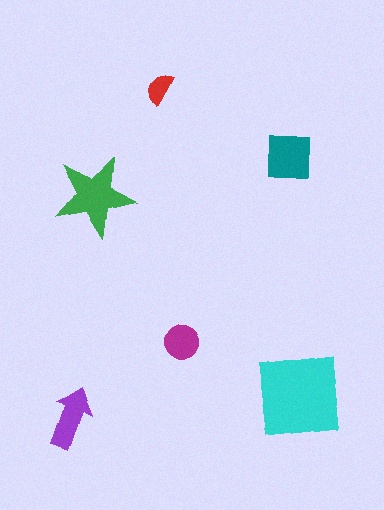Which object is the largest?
The cyan square.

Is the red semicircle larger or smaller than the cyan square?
Smaller.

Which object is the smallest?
The red semicircle.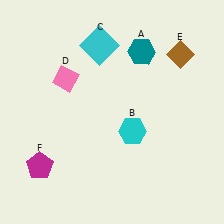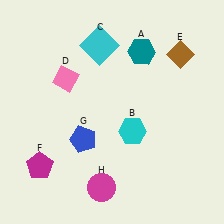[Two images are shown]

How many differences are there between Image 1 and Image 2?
There are 2 differences between the two images.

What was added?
A blue pentagon (G), a magenta circle (H) were added in Image 2.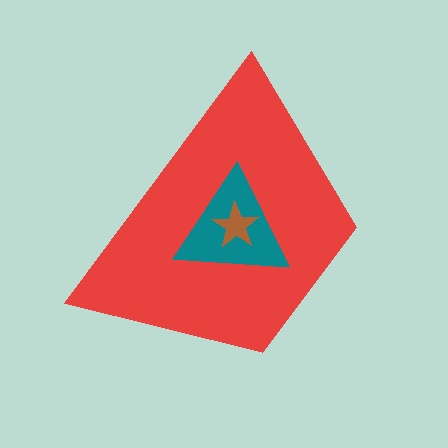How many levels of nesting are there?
3.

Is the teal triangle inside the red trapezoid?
Yes.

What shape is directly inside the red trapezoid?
The teal triangle.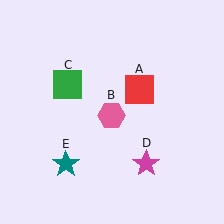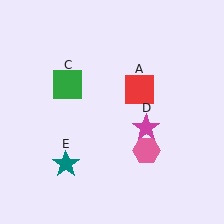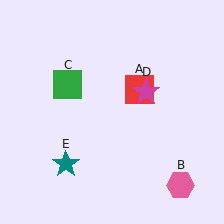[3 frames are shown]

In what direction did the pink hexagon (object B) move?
The pink hexagon (object B) moved down and to the right.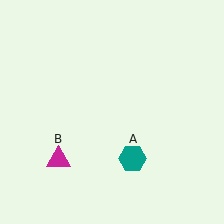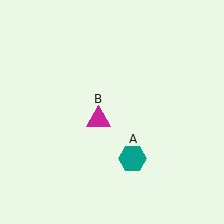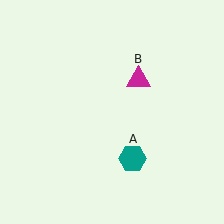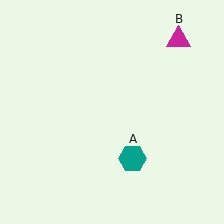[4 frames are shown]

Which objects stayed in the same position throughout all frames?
Teal hexagon (object A) remained stationary.